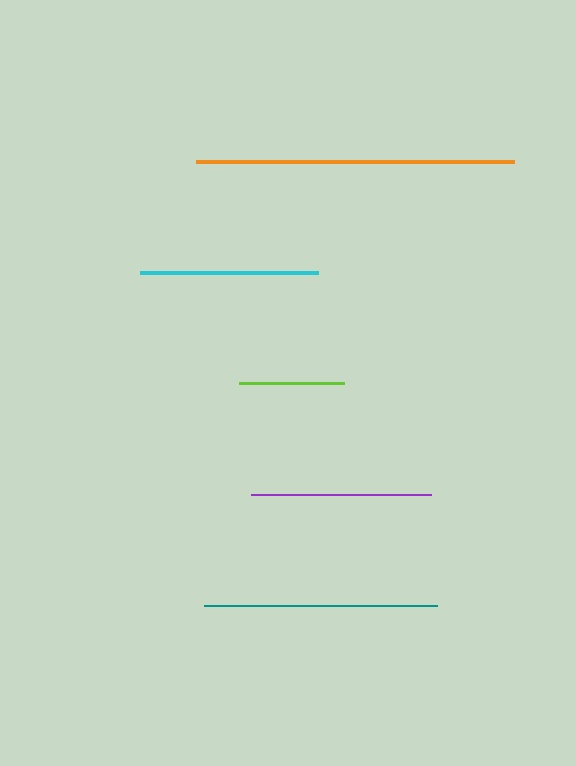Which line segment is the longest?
The orange line is the longest at approximately 318 pixels.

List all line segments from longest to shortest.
From longest to shortest: orange, teal, purple, cyan, lime.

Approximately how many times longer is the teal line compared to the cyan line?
The teal line is approximately 1.3 times the length of the cyan line.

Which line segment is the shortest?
The lime line is the shortest at approximately 105 pixels.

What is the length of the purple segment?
The purple segment is approximately 180 pixels long.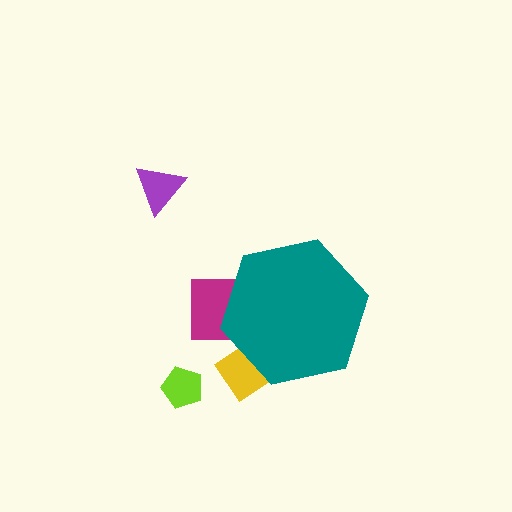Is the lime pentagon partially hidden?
No, the lime pentagon is fully visible.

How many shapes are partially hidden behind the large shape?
2 shapes are partially hidden.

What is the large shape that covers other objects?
A teal hexagon.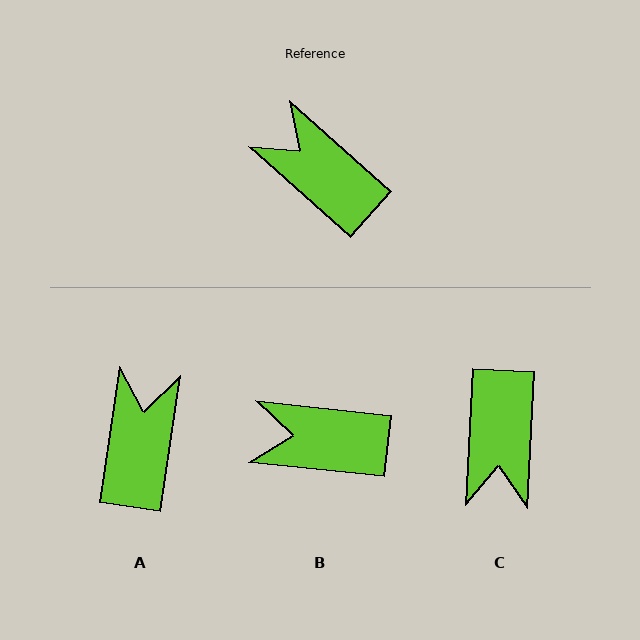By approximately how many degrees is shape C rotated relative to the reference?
Approximately 129 degrees counter-clockwise.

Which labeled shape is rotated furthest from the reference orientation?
C, about 129 degrees away.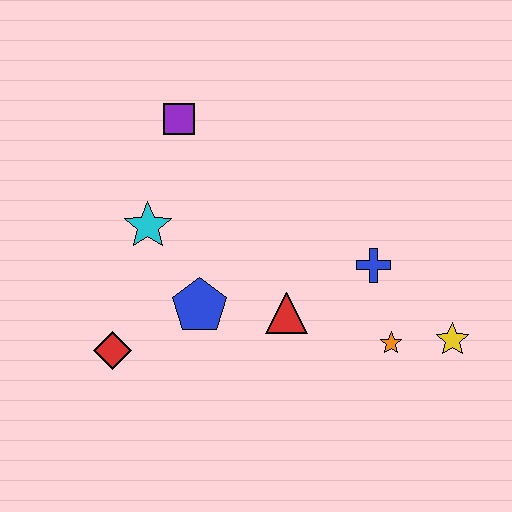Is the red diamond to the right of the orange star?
No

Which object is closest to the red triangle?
The blue pentagon is closest to the red triangle.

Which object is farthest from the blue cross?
The red diamond is farthest from the blue cross.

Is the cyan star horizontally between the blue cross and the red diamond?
Yes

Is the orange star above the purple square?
No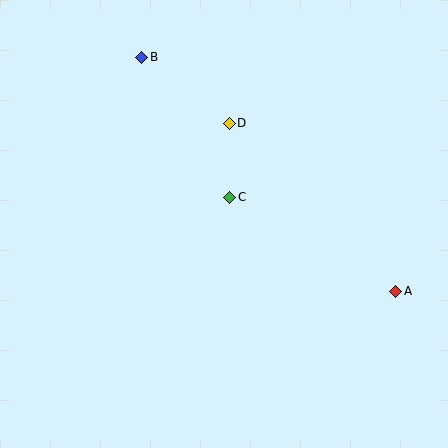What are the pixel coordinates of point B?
Point B is at (141, 57).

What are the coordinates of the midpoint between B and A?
The midpoint between B and A is at (269, 174).